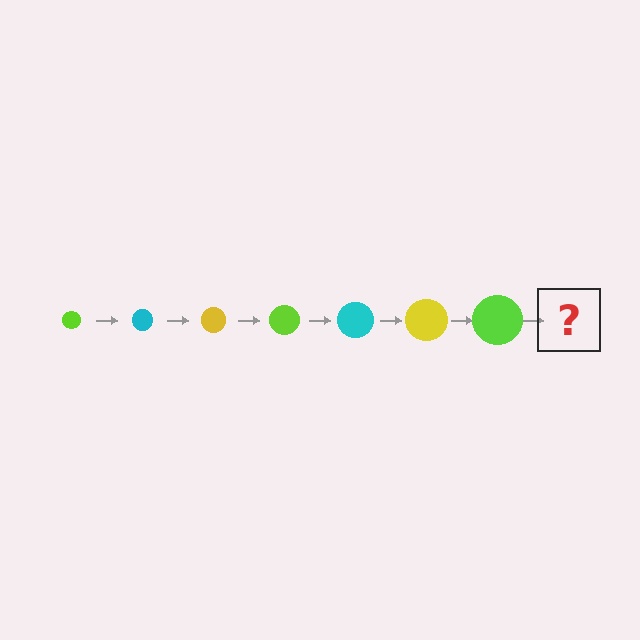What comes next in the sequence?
The next element should be a cyan circle, larger than the previous one.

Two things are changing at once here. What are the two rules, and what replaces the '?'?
The two rules are that the circle grows larger each step and the color cycles through lime, cyan, and yellow. The '?' should be a cyan circle, larger than the previous one.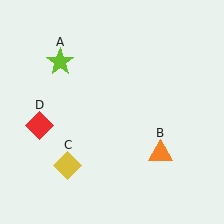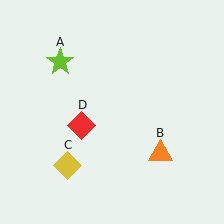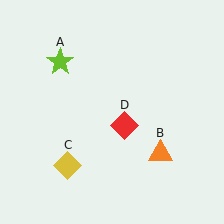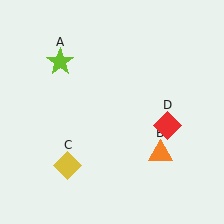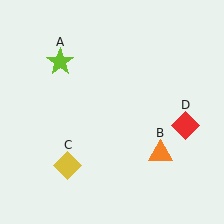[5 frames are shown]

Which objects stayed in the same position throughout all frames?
Lime star (object A) and orange triangle (object B) and yellow diamond (object C) remained stationary.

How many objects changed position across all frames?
1 object changed position: red diamond (object D).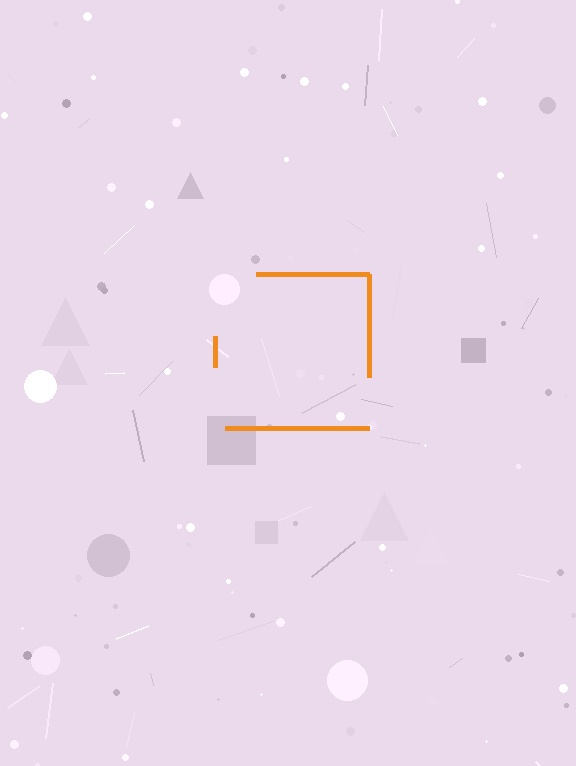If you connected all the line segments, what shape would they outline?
They would outline a square.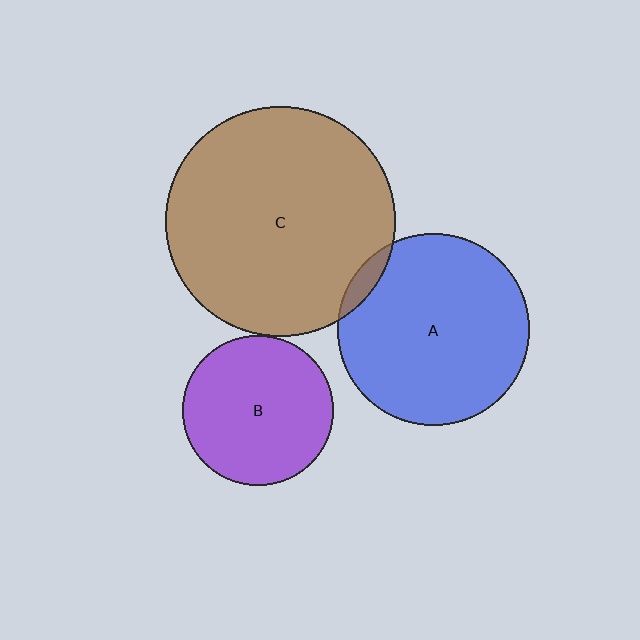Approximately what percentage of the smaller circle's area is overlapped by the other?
Approximately 5%.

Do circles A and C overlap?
Yes.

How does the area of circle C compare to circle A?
Approximately 1.4 times.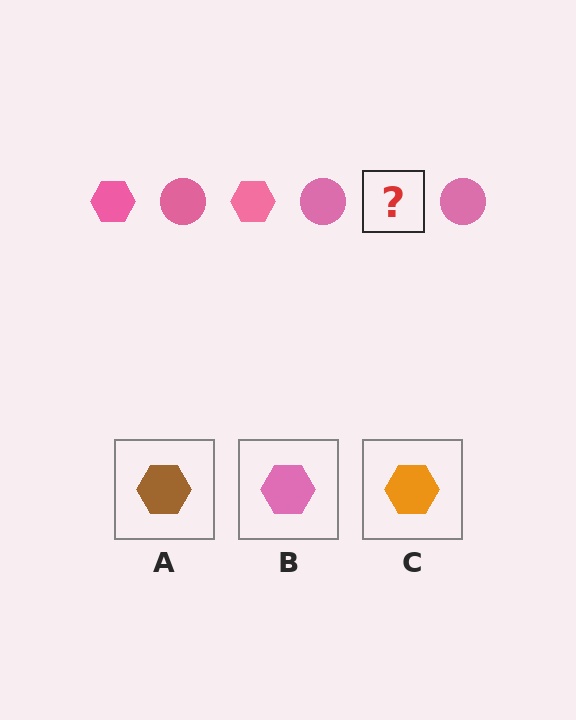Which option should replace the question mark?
Option B.